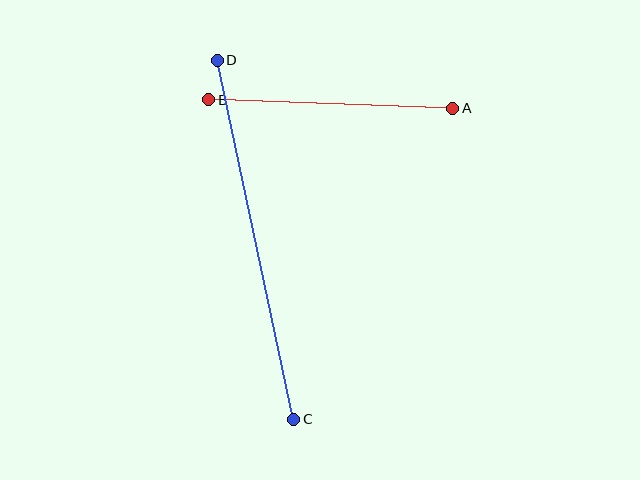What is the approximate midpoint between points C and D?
The midpoint is at approximately (256, 240) pixels.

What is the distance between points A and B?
The distance is approximately 244 pixels.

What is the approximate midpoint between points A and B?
The midpoint is at approximately (331, 104) pixels.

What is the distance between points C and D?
The distance is approximately 367 pixels.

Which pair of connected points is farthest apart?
Points C and D are farthest apart.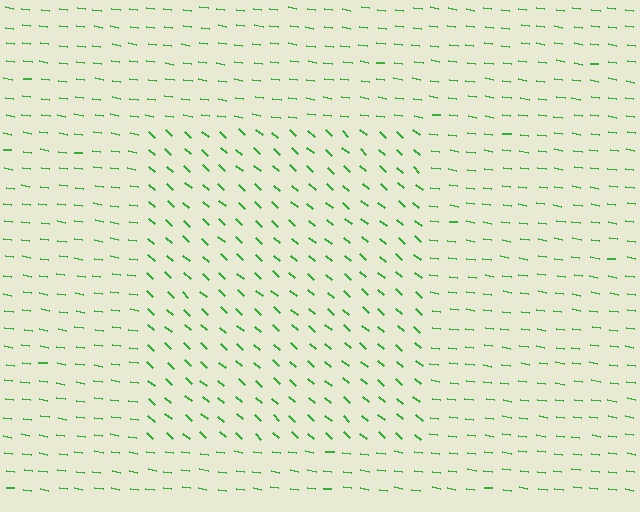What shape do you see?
I see a rectangle.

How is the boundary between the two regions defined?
The boundary is defined purely by a change in line orientation (approximately 33 degrees difference). All lines are the same color and thickness.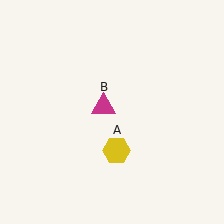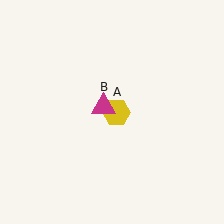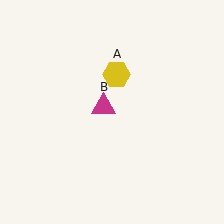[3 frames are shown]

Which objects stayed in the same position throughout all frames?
Magenta triangle (object B) remained stationary.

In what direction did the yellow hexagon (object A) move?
The yellow hexagon (object A) moved up.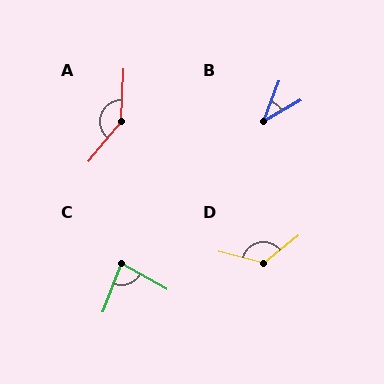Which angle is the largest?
A, at approximately 144 degrees.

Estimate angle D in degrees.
Approximately 127 degrees.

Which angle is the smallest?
B, at approximately 40 degrees.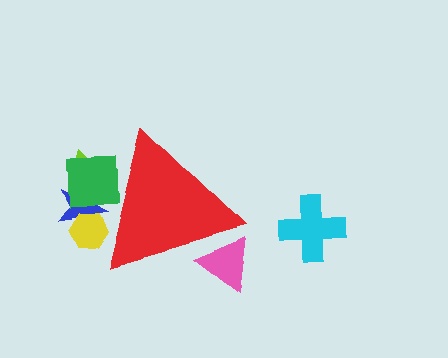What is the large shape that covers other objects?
A red triangle.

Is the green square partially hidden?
Yes, the green square is partially hidden behind the red triangle.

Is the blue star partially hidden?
Yes, the blue star is partially hidden behind the red triangle.